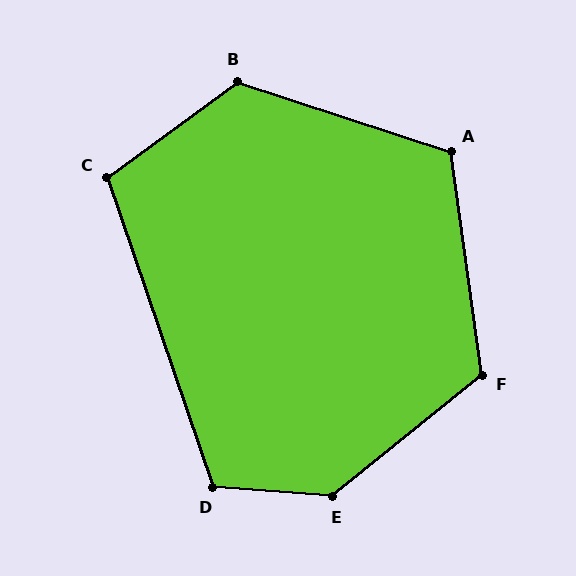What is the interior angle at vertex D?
Approximately 113 degrees (obtuse).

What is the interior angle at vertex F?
Approximately 121 degrees (obtuse).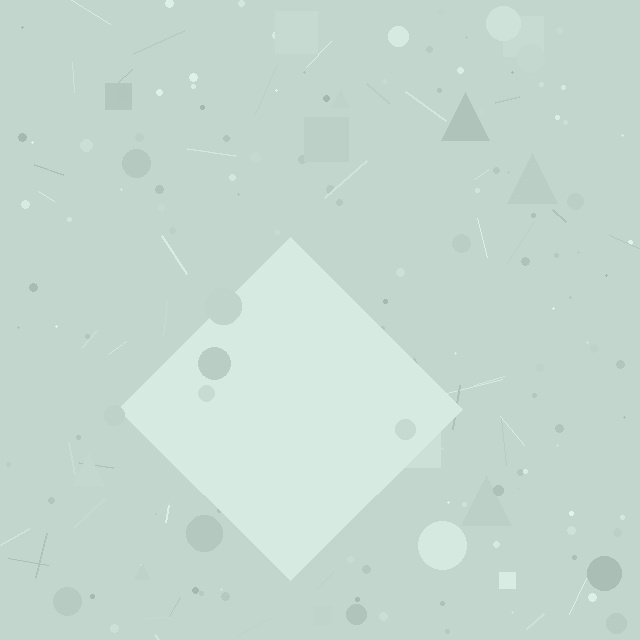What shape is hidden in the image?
A diamond is hidden in the image.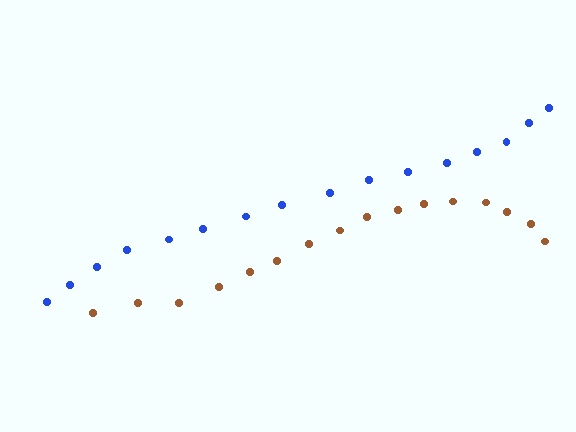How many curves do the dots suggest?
There are 2 distinct paths.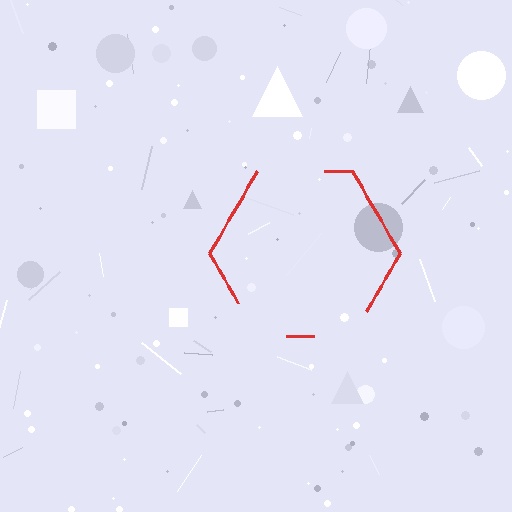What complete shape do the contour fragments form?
The contour fragments form a hexagon.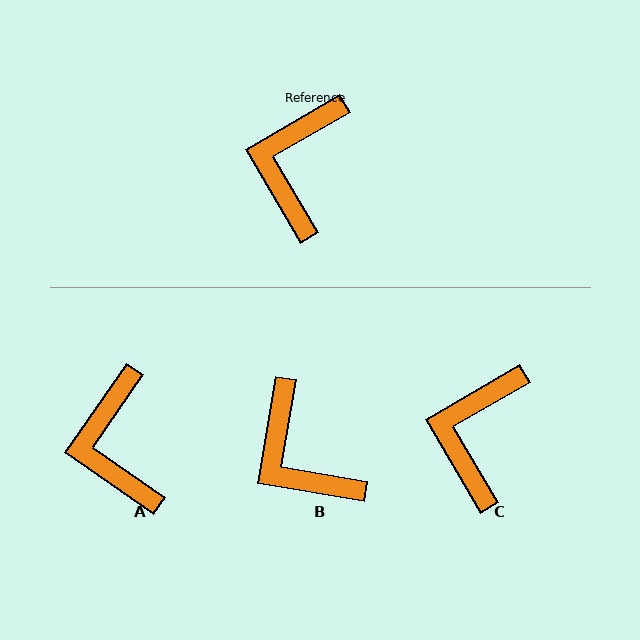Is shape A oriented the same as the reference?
No, it is off by about 25 degrees.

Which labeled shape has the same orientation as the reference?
C.